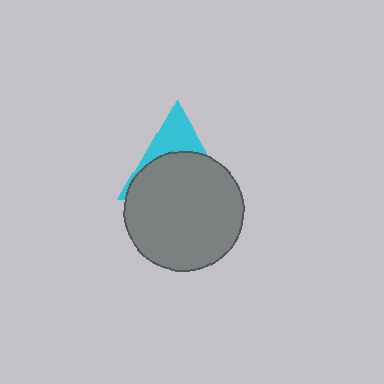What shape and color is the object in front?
The object in front is a gray circle.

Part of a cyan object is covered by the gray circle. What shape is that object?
It is a triangle.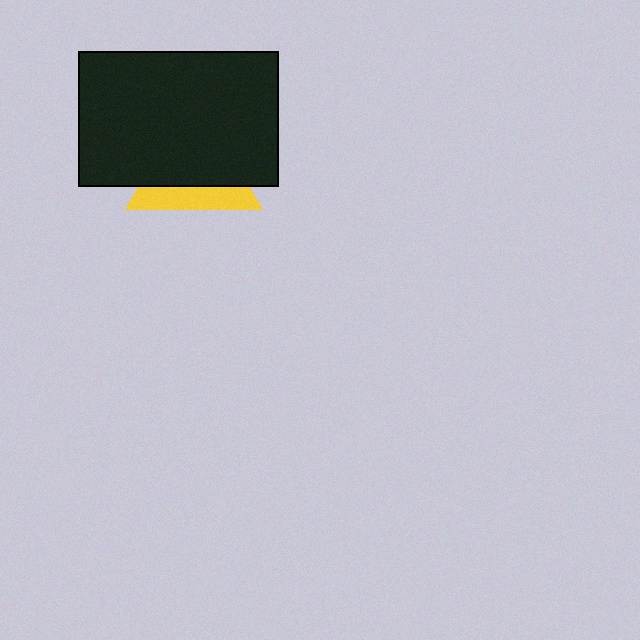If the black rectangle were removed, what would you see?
You would see the complete yellow triangle.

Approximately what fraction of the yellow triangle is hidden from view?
Roughly 66% of the yellow triangle is hidden behind the black rectangle.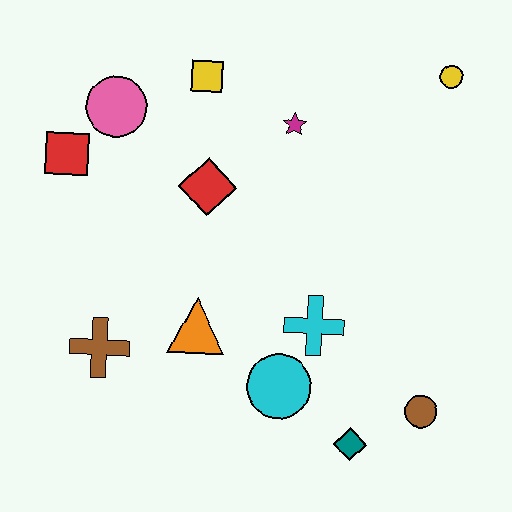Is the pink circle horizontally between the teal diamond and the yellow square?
No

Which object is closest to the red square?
The pink circle is closest to the red square.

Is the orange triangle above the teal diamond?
Yes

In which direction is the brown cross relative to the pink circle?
The brown cross is below the pink circle.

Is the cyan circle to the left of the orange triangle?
No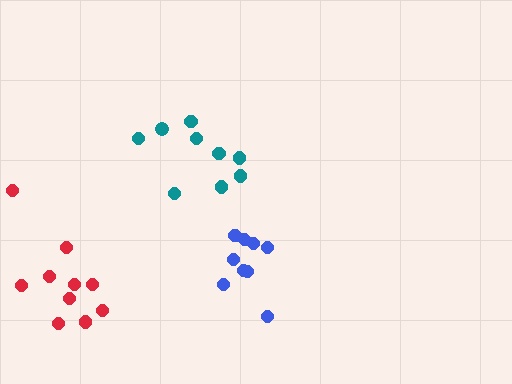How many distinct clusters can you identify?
There are 3 distinct clusters.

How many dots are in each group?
Group 1: 9 dots, Group 2: 9 dots, Group 3: 10 dots (28 total).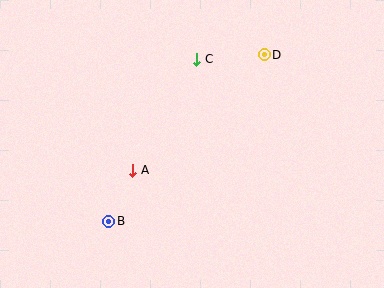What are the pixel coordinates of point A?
Point A is at (133, 170).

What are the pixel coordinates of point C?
Point C is at (197, 59).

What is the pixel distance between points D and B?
The distance between D and B is 228 pixels.